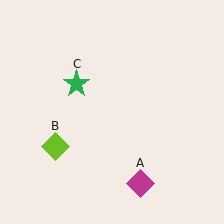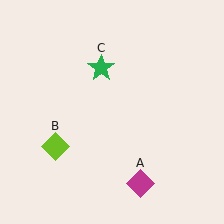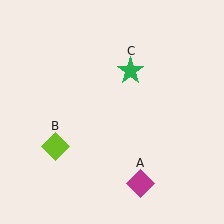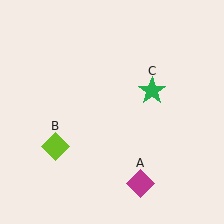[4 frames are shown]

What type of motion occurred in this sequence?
The green star (object C) rotated clockwise around the center of the scene.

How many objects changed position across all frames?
1 object changed position: green star (object C).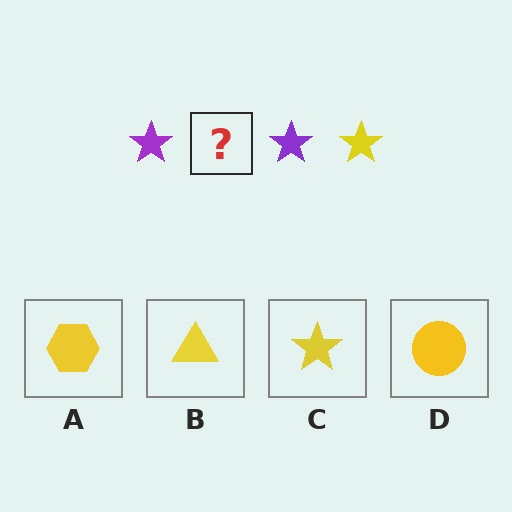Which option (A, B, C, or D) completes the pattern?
C.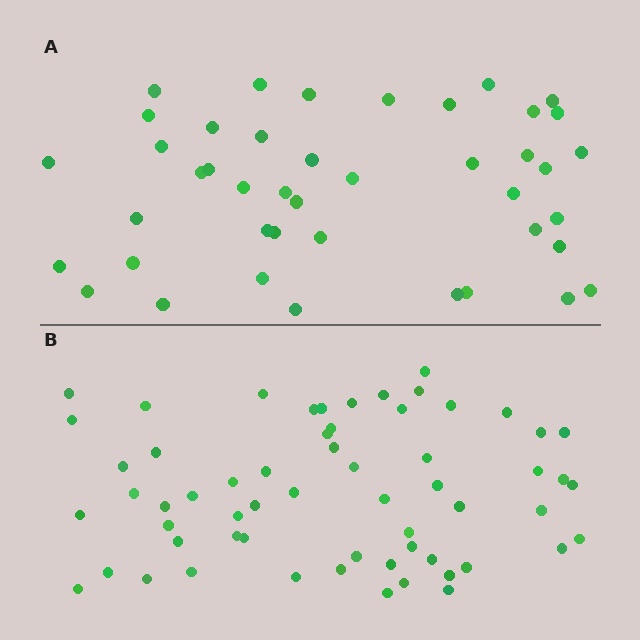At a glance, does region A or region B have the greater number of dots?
Region B (the bottom region) has more dots.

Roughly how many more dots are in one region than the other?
Region B has approximately 15 more dots than region A.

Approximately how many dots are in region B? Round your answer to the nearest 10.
About 60 dots.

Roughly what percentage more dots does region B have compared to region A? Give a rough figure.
About 40% more.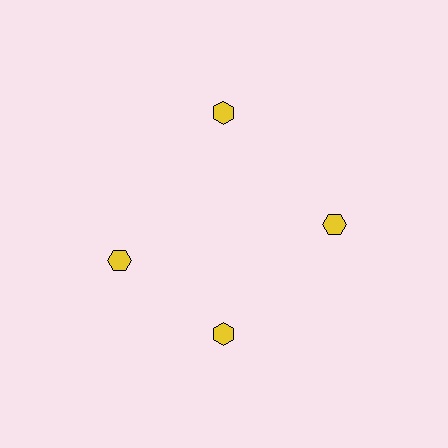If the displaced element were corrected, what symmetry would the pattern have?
It would have 4-fold rotational symmetry — the pattern would map onto itself every 90 degrees.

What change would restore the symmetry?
The symmetry would be restored by rotating it back into even spacing with its neighbors so that all 4 hexagons sit at equal angles and equal distance from the center.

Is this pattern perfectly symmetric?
No. The 4 yellow hexagons are arranged in a ring, but one element near the 9 o'clock position is rotated out of alignment along the ring, breaking the 4-fold rotational symmetry.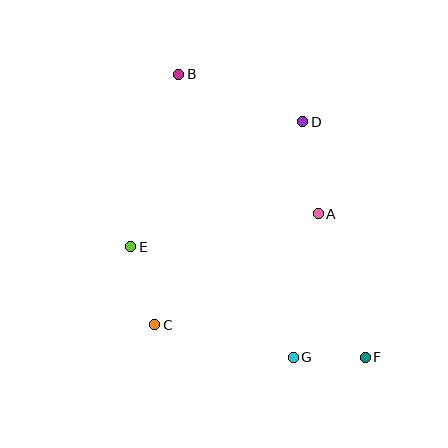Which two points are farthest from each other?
Points B and F are farthest from each other.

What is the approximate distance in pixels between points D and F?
The distance between D and F is approximately 243 pixels.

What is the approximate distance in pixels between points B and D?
The distance between B and D is approximately 133 pixels.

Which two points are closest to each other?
Points F and G are closest to each other.